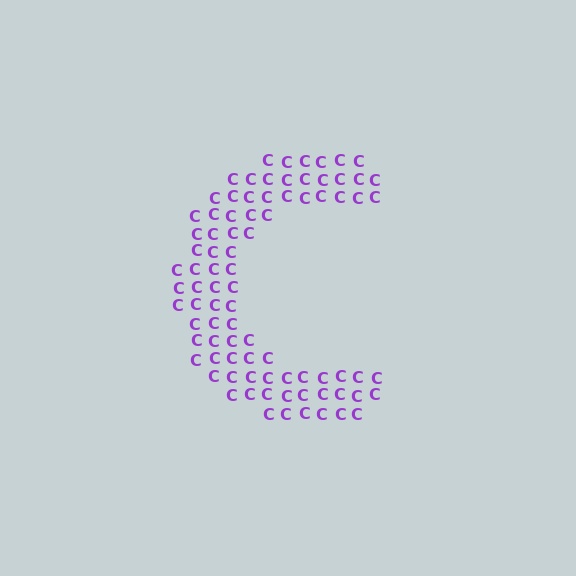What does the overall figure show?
The overall figure shows the letter C.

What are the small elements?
The small elements are letter C's.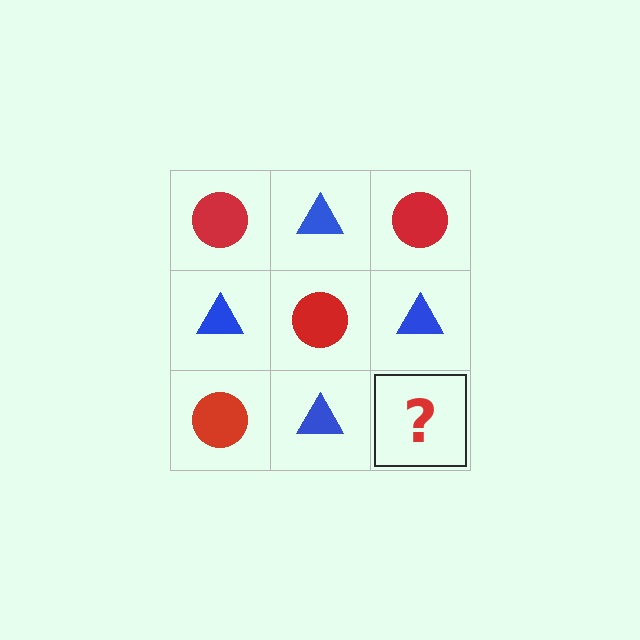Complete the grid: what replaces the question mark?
The question mark should be replaced with a red circle.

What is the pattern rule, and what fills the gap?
The rule is that it alternates red circle and blue triangle in a checkerboard pattern. The gap should be filled with a red circle.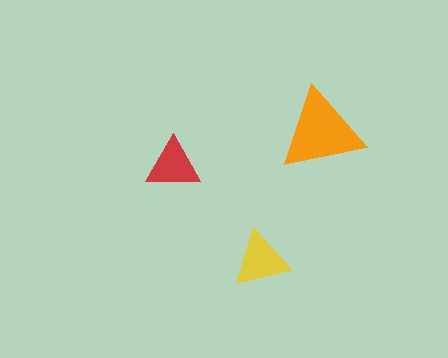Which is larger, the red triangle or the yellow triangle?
The yellow one.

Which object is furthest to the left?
The red triangle is leftmost.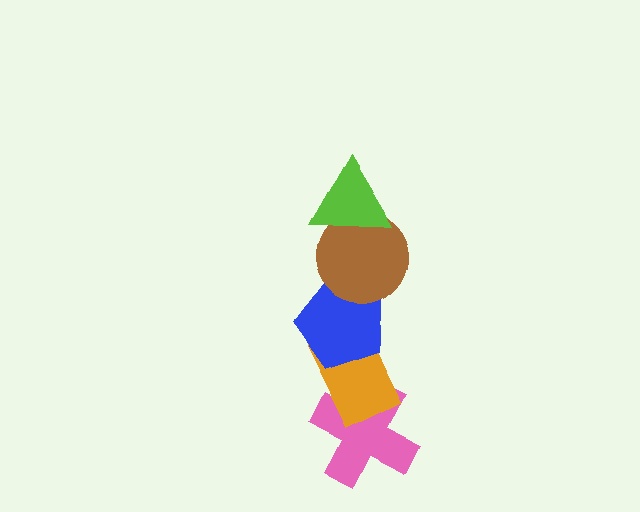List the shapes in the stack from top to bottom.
From top to bottom: the lime triangle, the brown circle, the blue pentagon, the orange rectangle, the pink cross.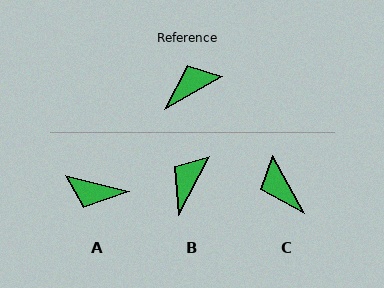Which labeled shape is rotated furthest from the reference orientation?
A, about 138 degrees away.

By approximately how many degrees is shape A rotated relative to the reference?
Approximately 138 degrees counter-clockwise.